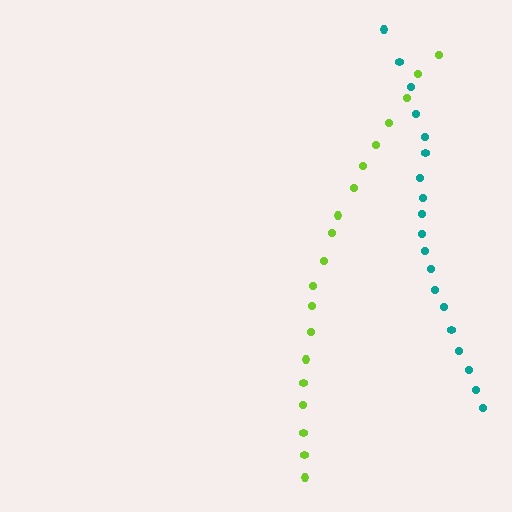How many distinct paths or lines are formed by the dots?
There are 2 distinct paths.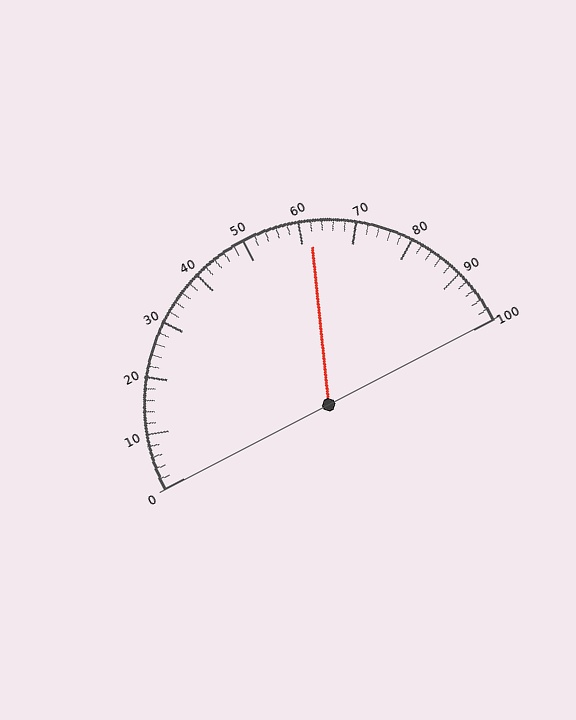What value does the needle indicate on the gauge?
The needle indicates approximately 62.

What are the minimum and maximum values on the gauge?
The gauge ranges from 0 to 100.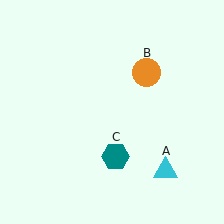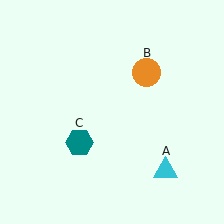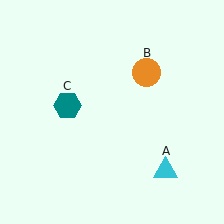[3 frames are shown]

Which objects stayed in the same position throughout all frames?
Cyan triangle (object A) and orange circle (object B) remained stationary.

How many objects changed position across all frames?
1 object changed position: teal hexagon (object C).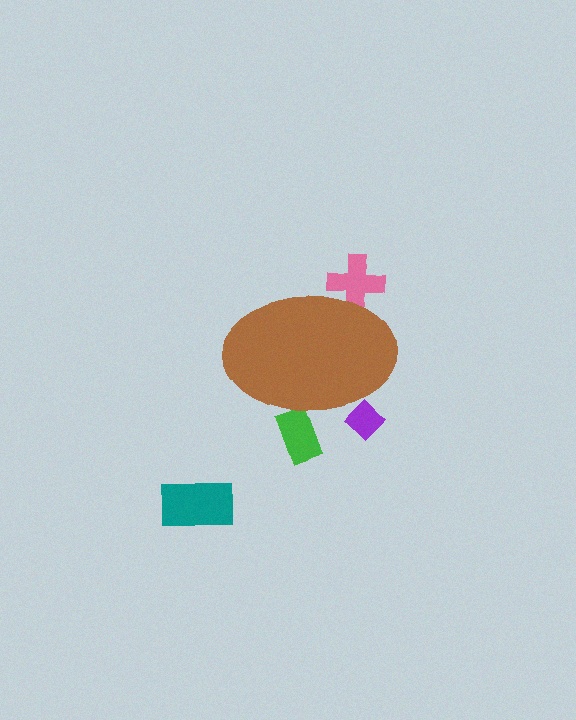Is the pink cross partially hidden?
Yes, the pink cross is partially hidden behind the brown ellipse.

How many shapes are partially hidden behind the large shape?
3 shapes are partially hidden.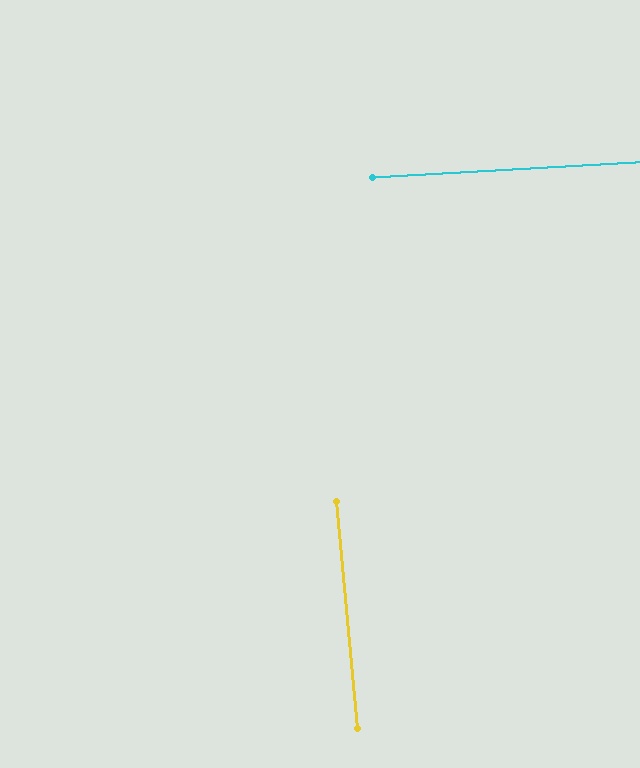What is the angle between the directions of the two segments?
Approximately 88 degrees.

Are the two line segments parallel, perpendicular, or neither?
Perpendicular — they meet at approximately 88°.